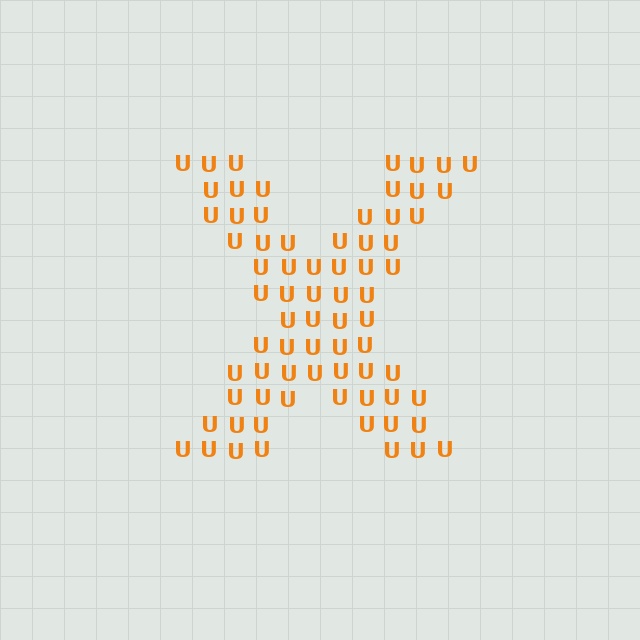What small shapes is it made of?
It is made of small letter U's.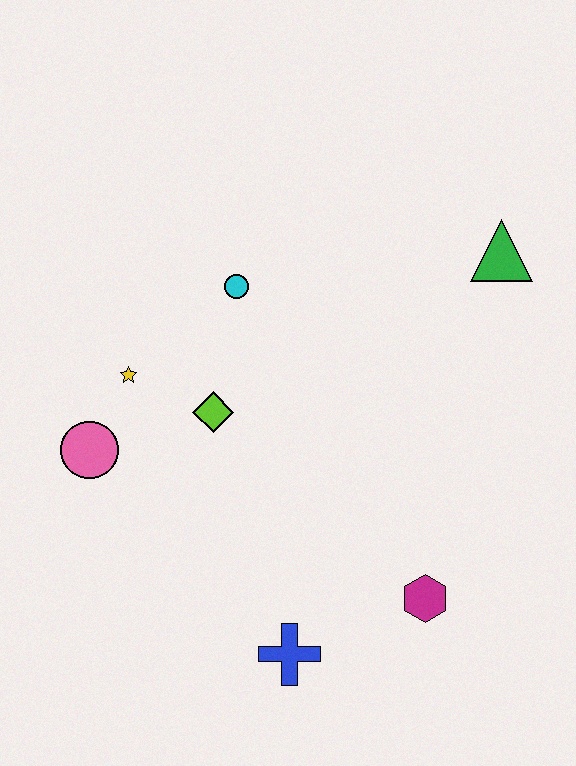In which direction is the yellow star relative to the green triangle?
The yellow star is to the left of the green triangle.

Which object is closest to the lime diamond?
The yellow star is closest to the lime diamond.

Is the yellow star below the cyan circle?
Yes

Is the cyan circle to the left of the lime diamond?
No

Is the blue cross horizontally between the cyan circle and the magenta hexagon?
Yes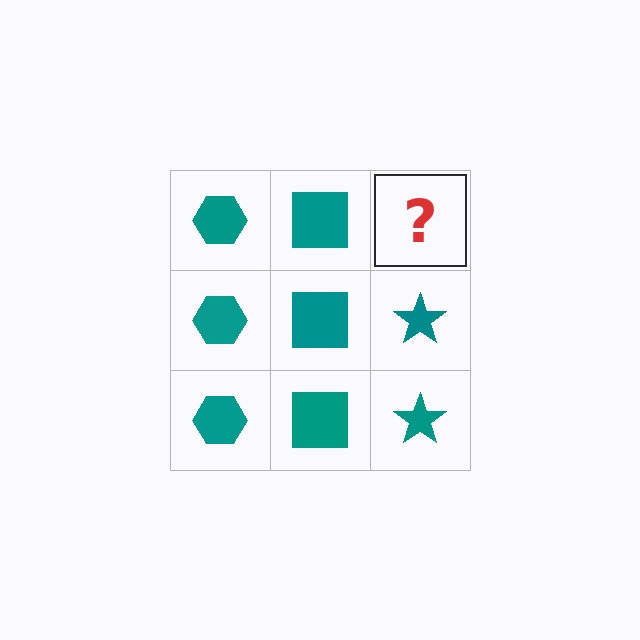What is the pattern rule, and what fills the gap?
The rule is that each column has a consistent shape. The gap should be filled with a teal star.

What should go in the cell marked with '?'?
The missing cell should contain a teal star.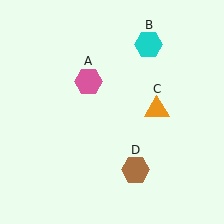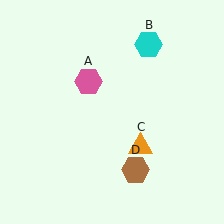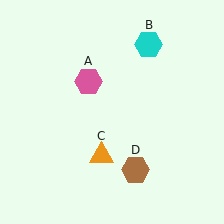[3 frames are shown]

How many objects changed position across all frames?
1 object changed position: orange triangle (object C).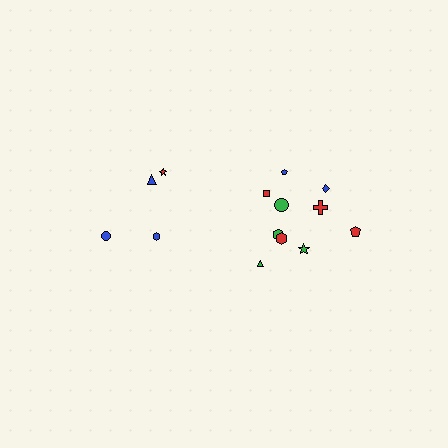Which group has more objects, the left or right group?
The right group.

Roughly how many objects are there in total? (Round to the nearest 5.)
Roughly 15 objects in total.